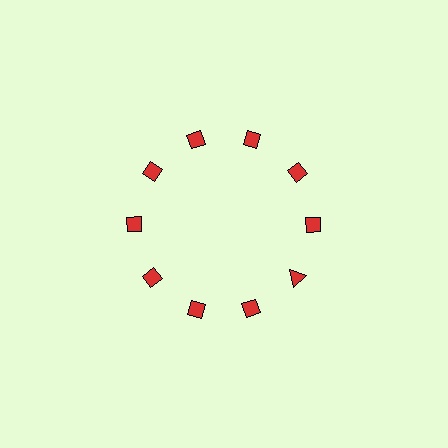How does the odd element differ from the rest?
It has a different shape: triangle instead of diamond.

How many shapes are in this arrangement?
There are 10 shapes arranged in a ring pattern.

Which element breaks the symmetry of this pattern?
The red triangle at roughly the 4 o'clock position breaks the symmetry. All other shapes are red diamonds.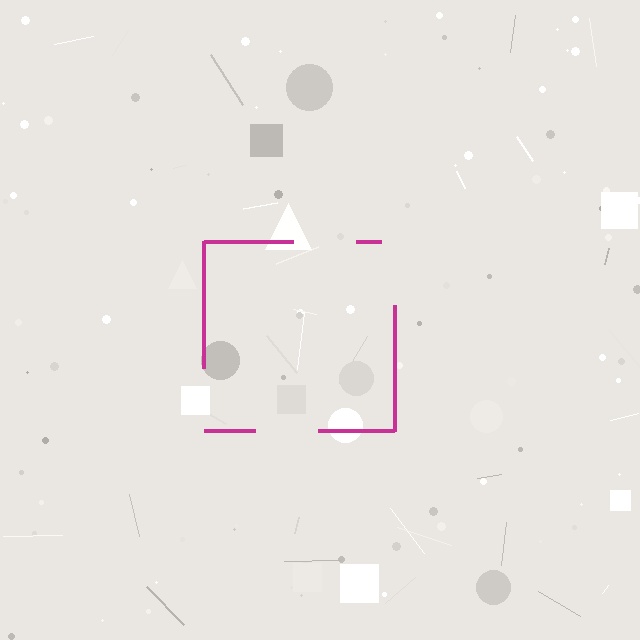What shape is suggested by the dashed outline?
The dashed outline suggests a square.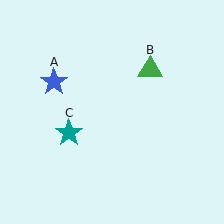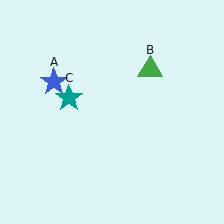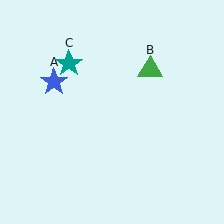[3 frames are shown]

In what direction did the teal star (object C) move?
The teal star (object C) moved up.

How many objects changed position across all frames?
1 object changed position: teal star (object C).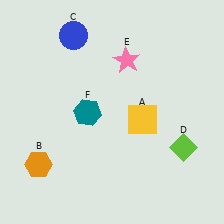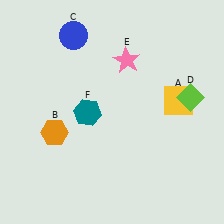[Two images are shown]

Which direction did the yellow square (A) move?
The yellow square (A) moved right.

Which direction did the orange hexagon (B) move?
The orange hexagon (B) moved up.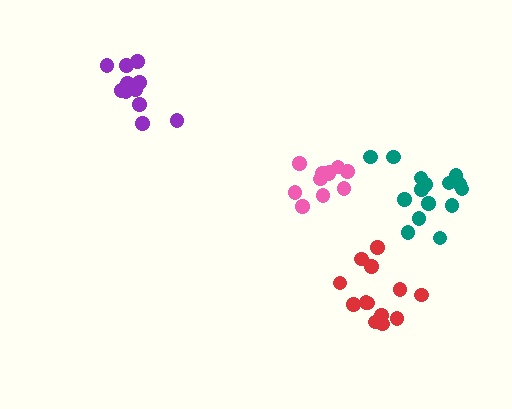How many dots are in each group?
Group 1: 13 dots, Group 2: 11 dots, Group 3: 11 dots, Group 4: 15 dots (50 total).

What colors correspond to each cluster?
The clusters are colored: red, pink, purple, teal.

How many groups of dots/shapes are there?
There are 4 groups.